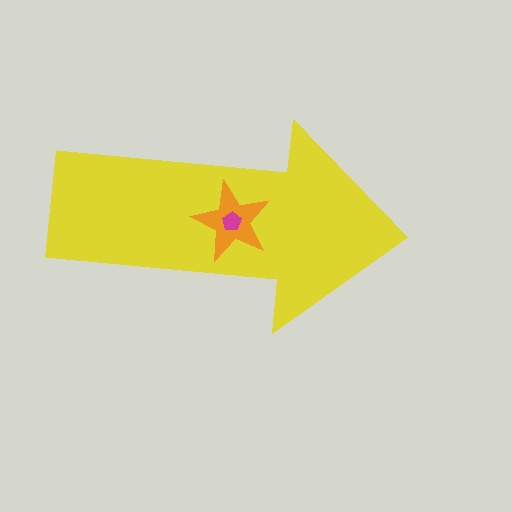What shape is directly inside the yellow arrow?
The orange star.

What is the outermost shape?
The yellow arrow.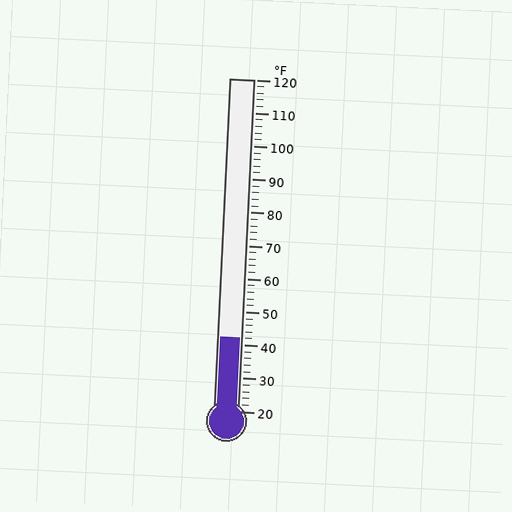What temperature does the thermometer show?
The thermometer shows approximately 42°F.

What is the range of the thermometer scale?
The thermometer scale ranges from 20°F to 120°F.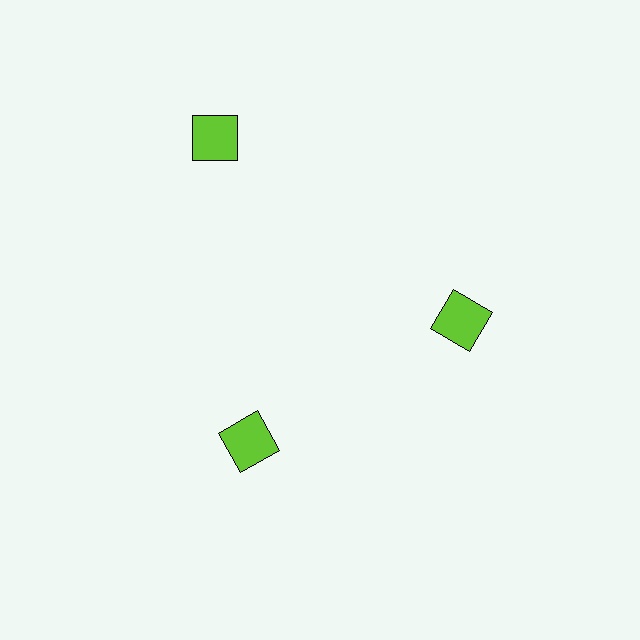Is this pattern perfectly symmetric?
No. The 3 lime squares are arranged in a ring, but one element near the 11 o'clock position is pushed outward from the center, breaking the 3-fold rotational symmetry.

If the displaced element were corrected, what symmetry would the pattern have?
It would have 3-fold rotational symmetry — the pattern would map onto itself every 120 degrees.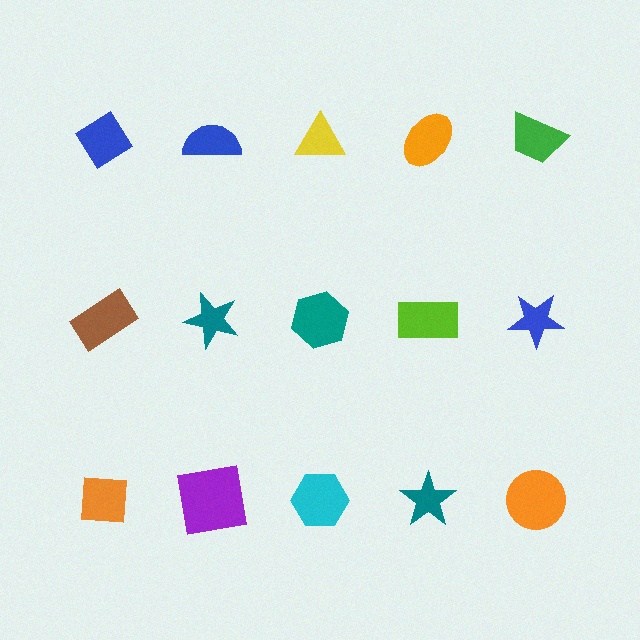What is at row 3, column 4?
A teal star.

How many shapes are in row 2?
5 shapes.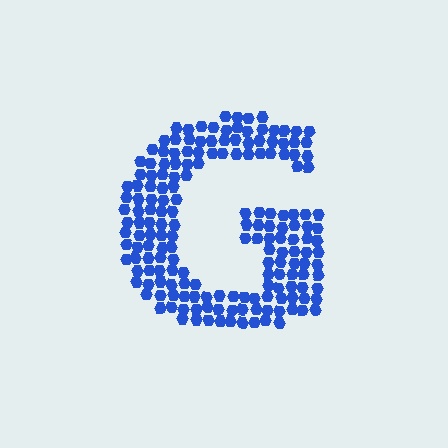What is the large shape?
The large shape is the letter G.